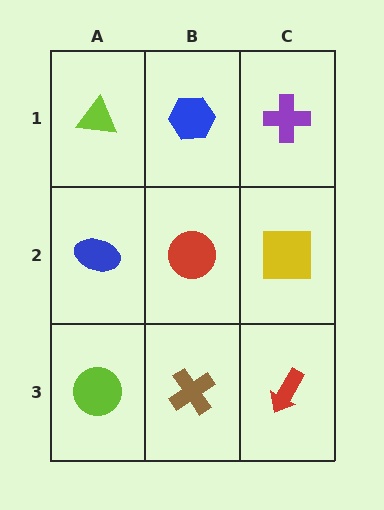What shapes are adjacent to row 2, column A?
A lime triangle (row 1, column A), a lime circle (row 3, column A), a red circle (row 2, column B).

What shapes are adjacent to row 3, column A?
A blue ellipse (row 2, column A), a brown cross (row 3, column B).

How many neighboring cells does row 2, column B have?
4.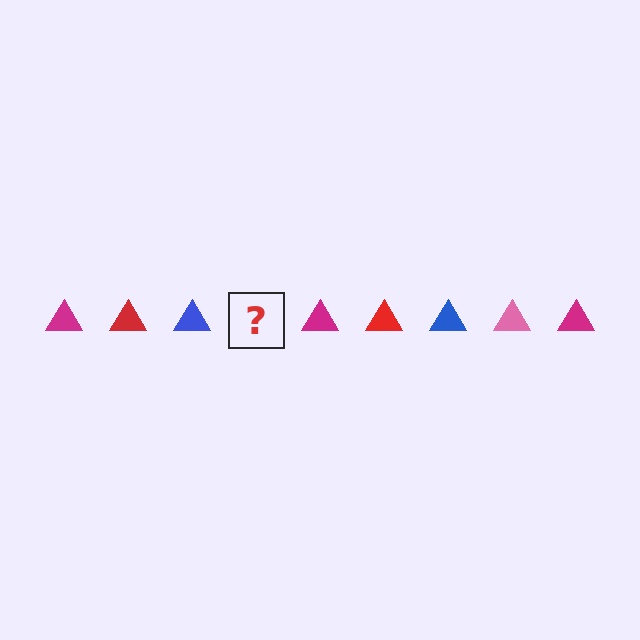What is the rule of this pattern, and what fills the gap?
The rule is that the pattern cycles through magenta, red, blue, pink triangles. The gap should be filled with a pink triangle.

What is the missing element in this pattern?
The missing element is a pink triangle.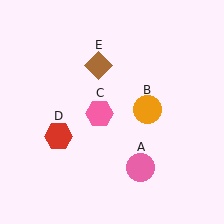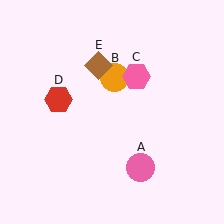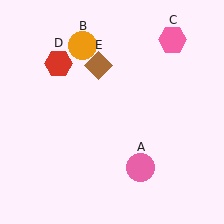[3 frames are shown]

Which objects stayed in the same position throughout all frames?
Pink circle (object A) and brown diamond (object E) remained stationary.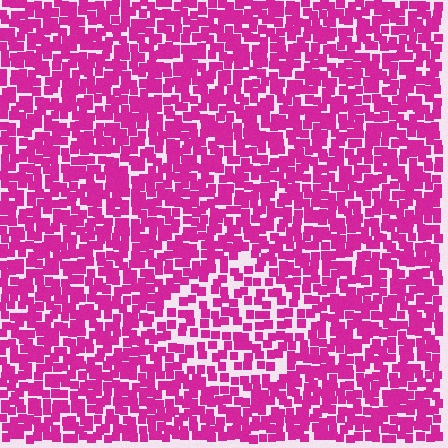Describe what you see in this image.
The image contains small magenta elements arranged at two different densities. A diamond-shaped region is visible where the elements are less densely packed than the surrounding area.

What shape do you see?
I see a diamond.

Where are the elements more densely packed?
The elements are more densely packed outside the diamond boundary.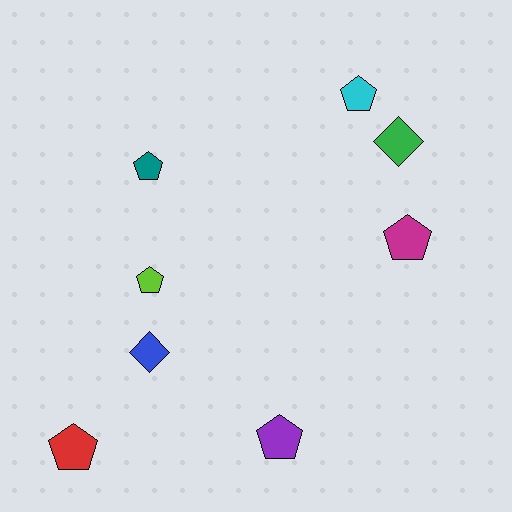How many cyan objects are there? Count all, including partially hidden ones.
There is 1 cyan object.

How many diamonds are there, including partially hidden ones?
There are 2 diamonds.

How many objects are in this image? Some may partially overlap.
There are 8 objects.